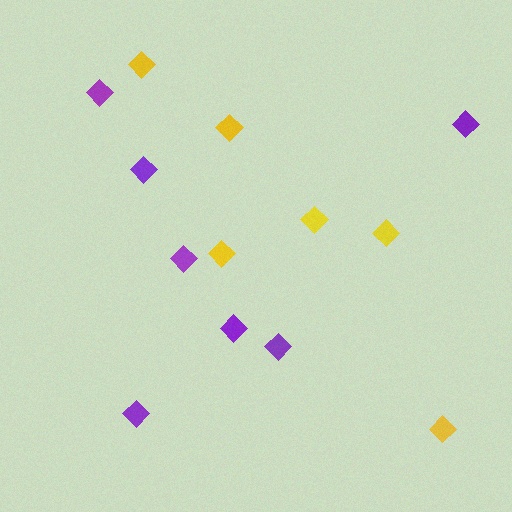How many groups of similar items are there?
There are 2 groups: one group of yellow diamonds (6) and one group of purple diamonds (7).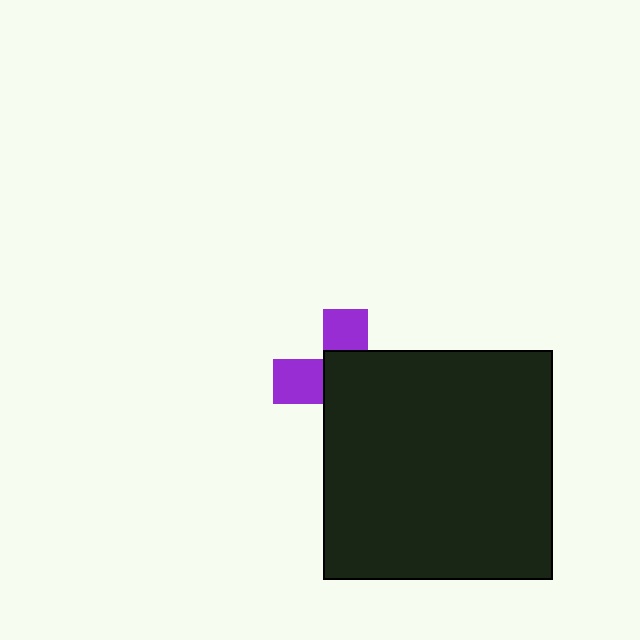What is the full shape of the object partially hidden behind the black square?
The partially hidden object is a purple cross.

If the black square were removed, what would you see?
You would see the complete purple cross.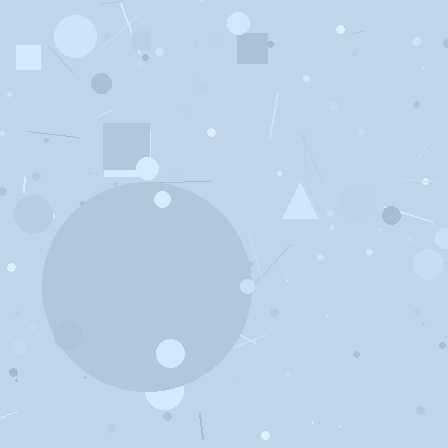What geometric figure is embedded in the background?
A circle is embedded in the background.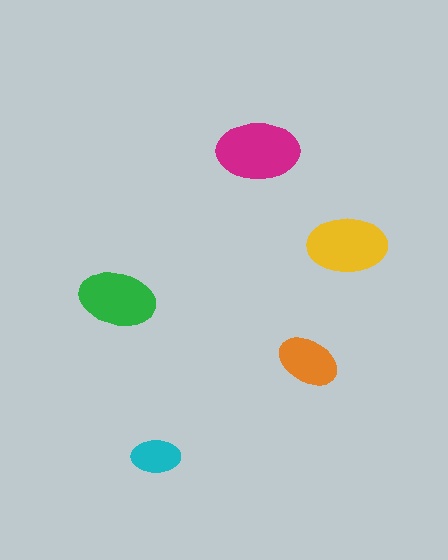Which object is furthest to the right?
The yellow ellipse is rightmost.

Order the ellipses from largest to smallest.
the magenta one, the yellow one, the green one, the orange one, the cyan one.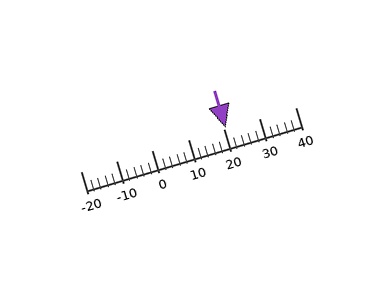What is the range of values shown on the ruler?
The ruler shows values from -20 to 40.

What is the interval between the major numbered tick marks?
The major tick marks are spaced 10 units apart.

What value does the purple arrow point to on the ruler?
The purple arrow points to approximately 21.